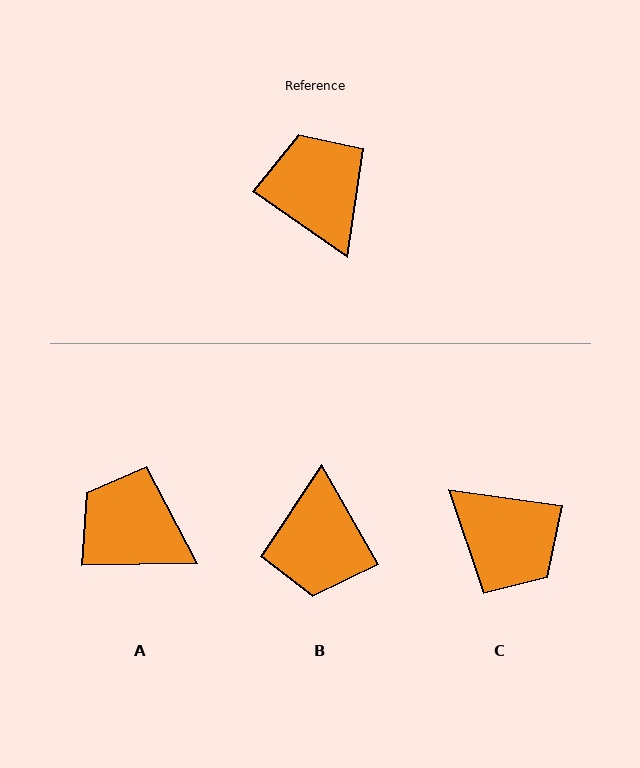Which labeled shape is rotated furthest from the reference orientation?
B, about 155 degrees away.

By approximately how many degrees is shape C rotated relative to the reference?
Approximately 153 degrees clockwise.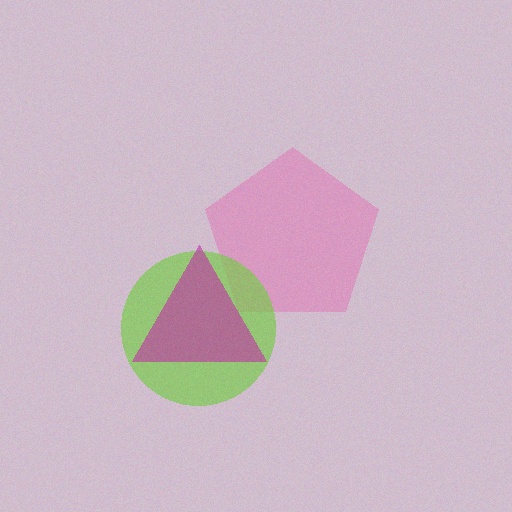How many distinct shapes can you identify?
There are 3 distinct shapes: a pink pentagon, a lime circle, a magenta triangle.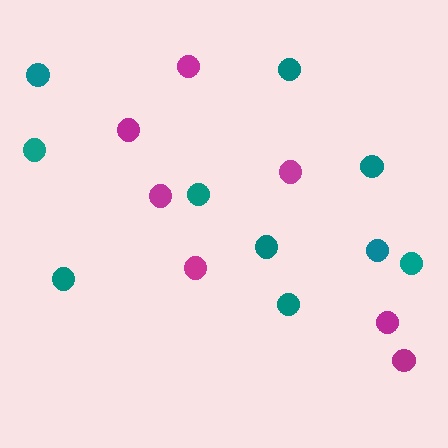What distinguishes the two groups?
There are 2 groups: one group of magenta circles (7) and one group of teal circles (10).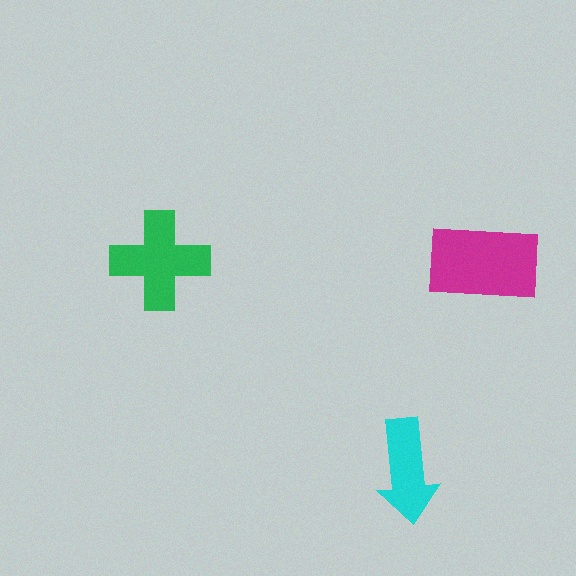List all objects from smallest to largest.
The cyan arrow, the green cross, the magenta rectangle.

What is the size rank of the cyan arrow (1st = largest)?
3rd.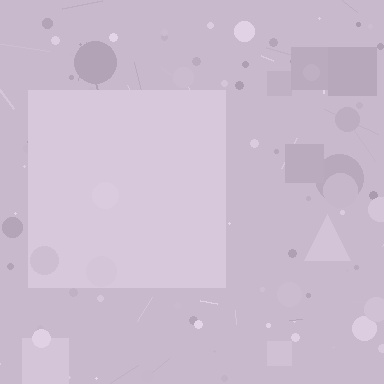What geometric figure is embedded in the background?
A square is embedded in the background.